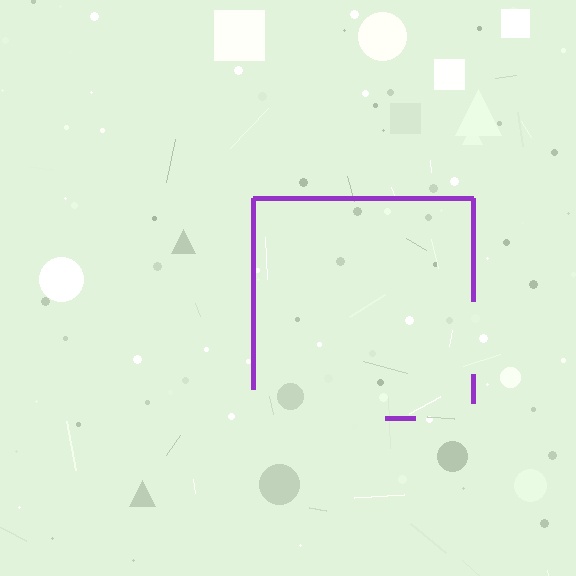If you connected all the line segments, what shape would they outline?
They would outline a square.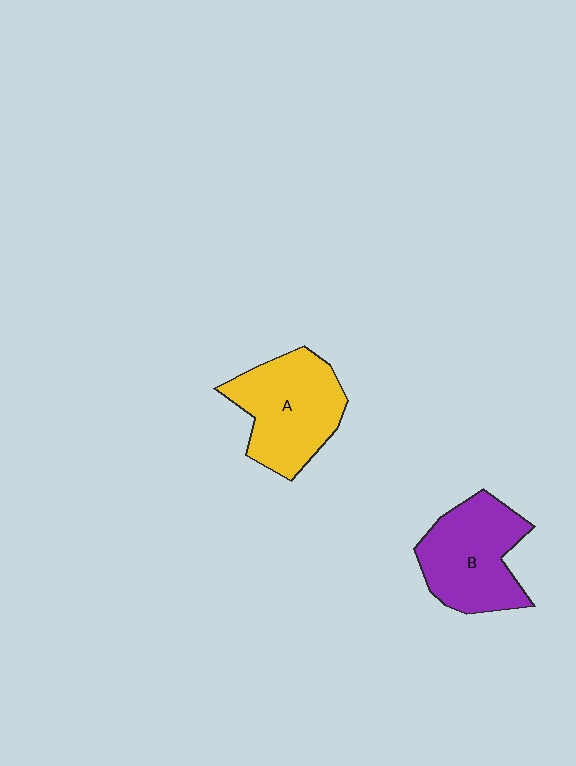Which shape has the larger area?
Shape A (yellow).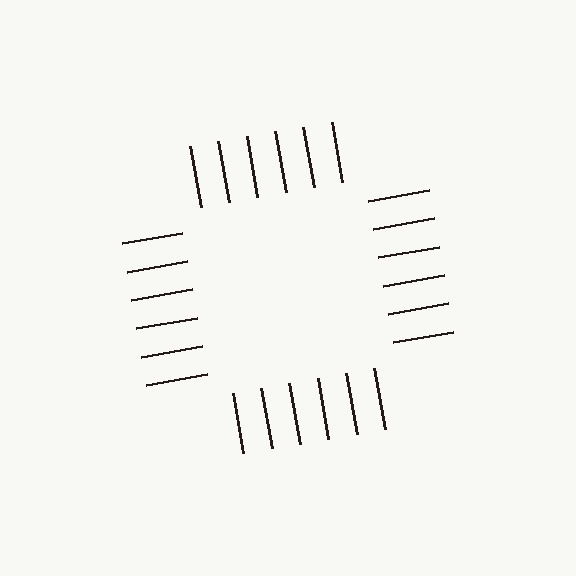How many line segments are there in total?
24 — 6 along each of the 4 edges.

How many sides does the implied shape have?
4 sides — the line-ends trace a square.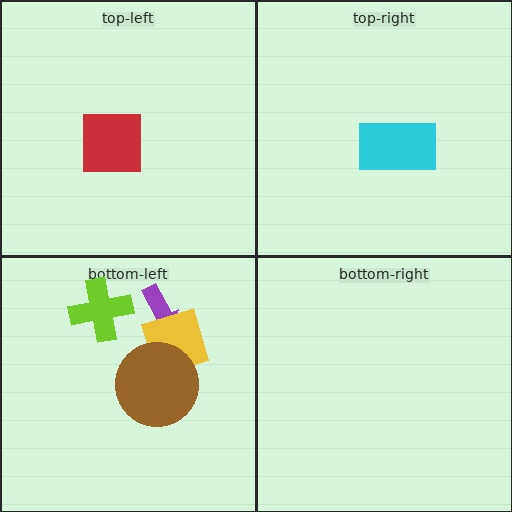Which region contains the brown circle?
The bottom-left region.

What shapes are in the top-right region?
The cyan rectangle.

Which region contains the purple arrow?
The bottom-left region.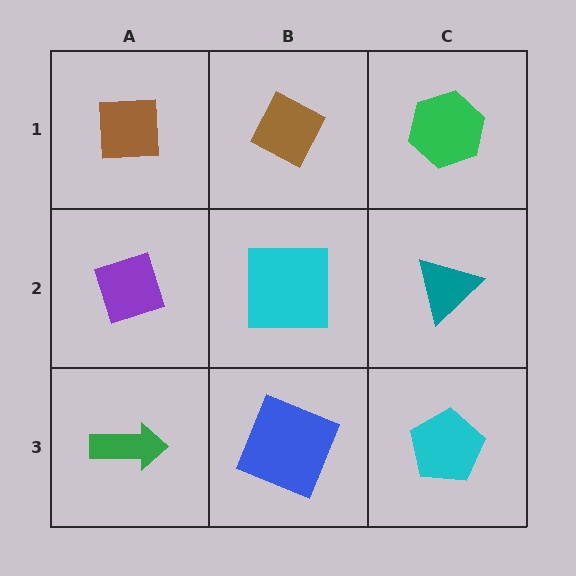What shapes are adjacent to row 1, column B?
A cyan square (row 2, column B), a brown square (row 1, column A), a green hexagon (row 1, column C).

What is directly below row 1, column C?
A teal triangle.